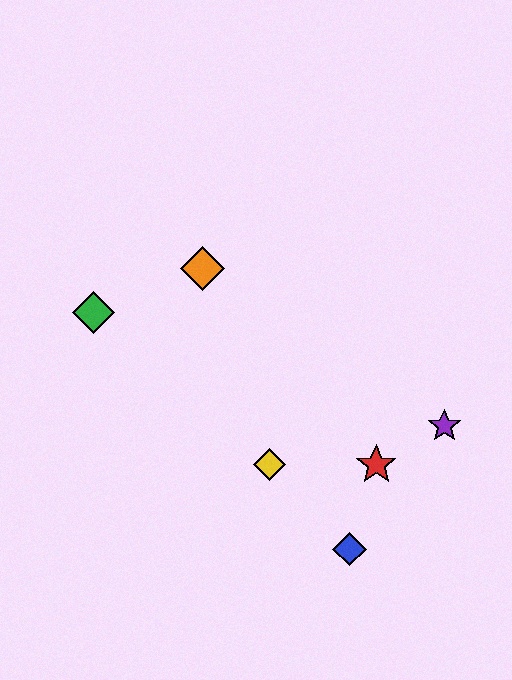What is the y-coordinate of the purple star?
The purple star is at y≈426.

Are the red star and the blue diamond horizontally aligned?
No, the red star is at y≈465 and the blue diamond is at y≈549.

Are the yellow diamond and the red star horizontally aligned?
Yes, both are at y≈465.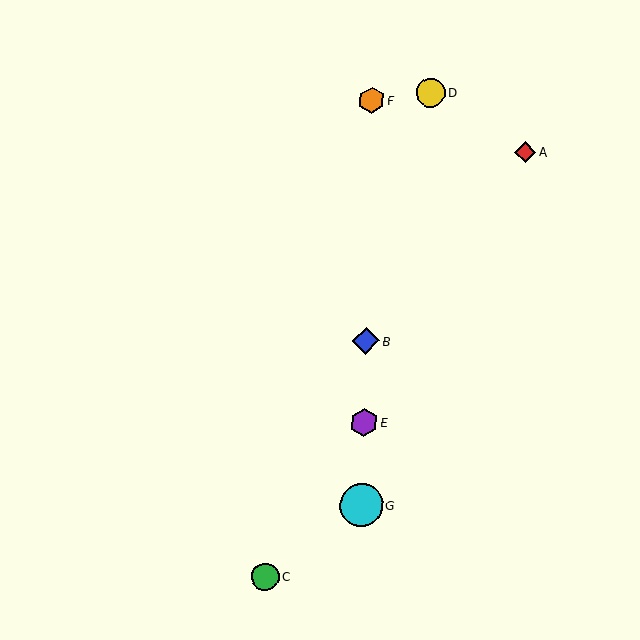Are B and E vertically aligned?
Yes, both are at x≈366.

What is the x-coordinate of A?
Object A is at x≈525.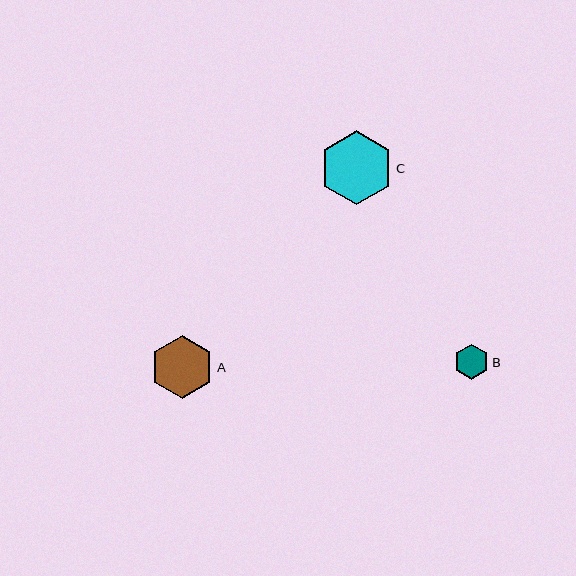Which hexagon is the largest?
Hexagon C is the largest with a size of approximately 74 pixels.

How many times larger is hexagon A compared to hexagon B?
Hexagon A is approximately 1.8 times the size of hexagon B.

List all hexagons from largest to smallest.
From largest to smallest: C, A, B.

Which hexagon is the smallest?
Hexagon B is the smallest with a size of approximately 35 pixels.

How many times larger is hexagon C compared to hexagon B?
Hexagon C is approximately 2.1 times the size of hexagon B.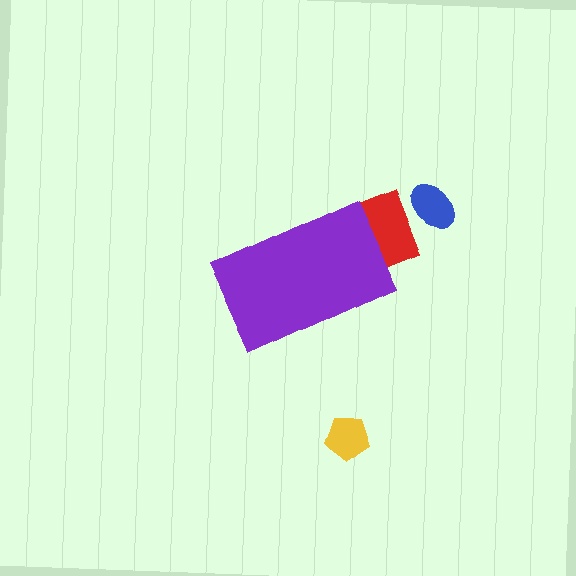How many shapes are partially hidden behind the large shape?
1 shape is partially hidden.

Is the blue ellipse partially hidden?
No, the blue ellipse is fully visible.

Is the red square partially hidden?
Yes, the red square is partially hidden behind the purple rectangle.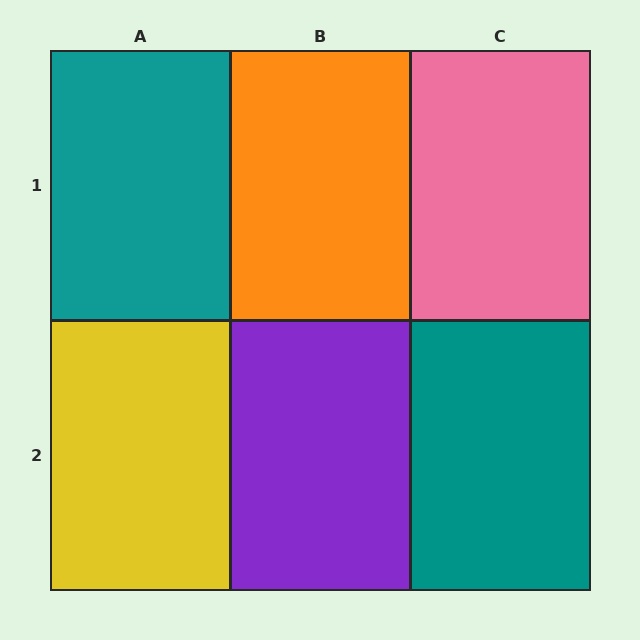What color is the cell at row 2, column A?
Yellow.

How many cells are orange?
1 cell is orange.